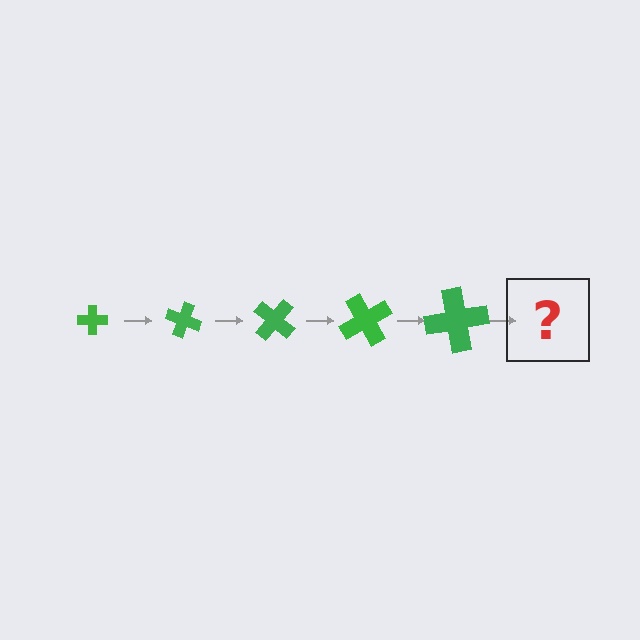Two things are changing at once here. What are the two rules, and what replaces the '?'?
The two rules are that the cross grows larger each step and it rotates 20 degrees each step. The '?' should be a cross, larger than the previous one and rotated 100 degrees from the start.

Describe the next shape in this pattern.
It should be a cross, larger than the previous one and rotated 100 degrees from the start.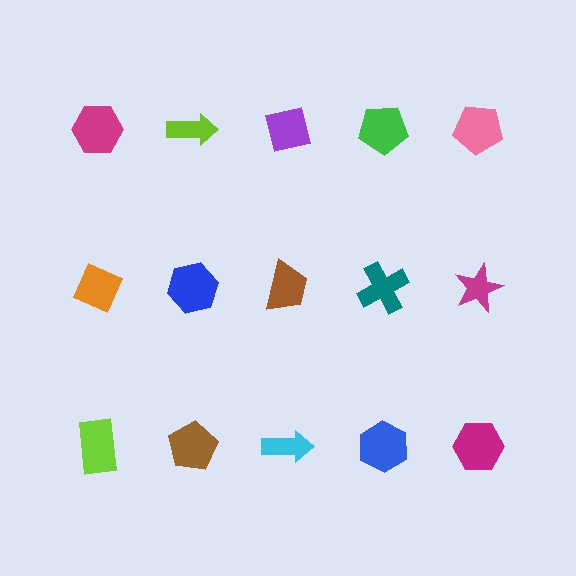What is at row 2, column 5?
A magenta star.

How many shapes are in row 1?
5 shapes.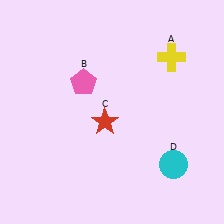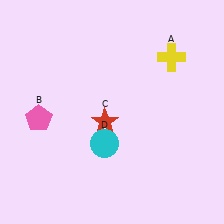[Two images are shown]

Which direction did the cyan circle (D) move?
The cyan circle (D) moved left.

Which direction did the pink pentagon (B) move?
The pink pentagon (B) moved left.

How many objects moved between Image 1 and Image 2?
2 objects moved between the two images.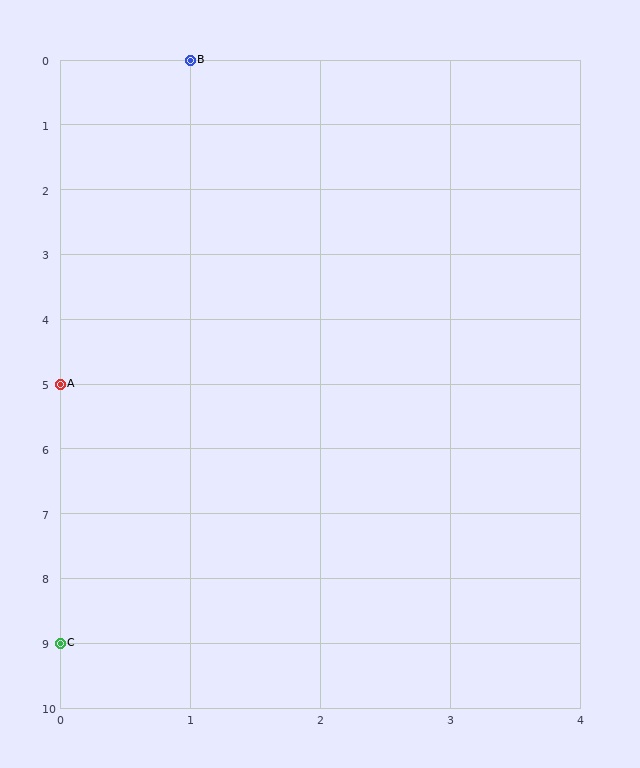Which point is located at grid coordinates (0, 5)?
Point A is at (0, 5).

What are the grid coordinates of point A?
Point A is at grid coordinates (0, 5).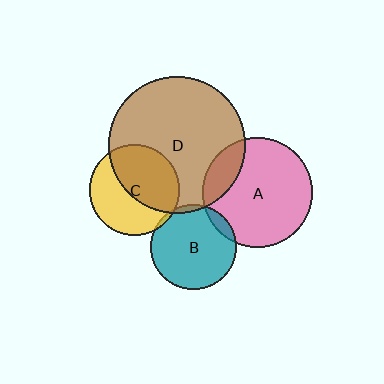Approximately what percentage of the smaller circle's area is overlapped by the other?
Approximately 50%.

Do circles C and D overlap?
Yes.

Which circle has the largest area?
Circle D (brown).